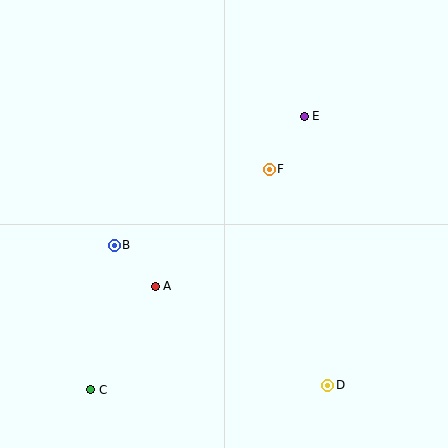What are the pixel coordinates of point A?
Point A is at (155, 286).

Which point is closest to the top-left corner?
Point B is closest to the top-left corner.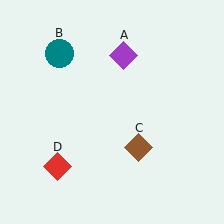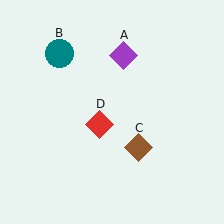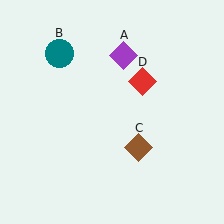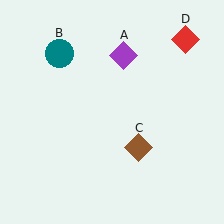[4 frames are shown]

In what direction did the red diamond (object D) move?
The red diamond (object D) moved up and to the right.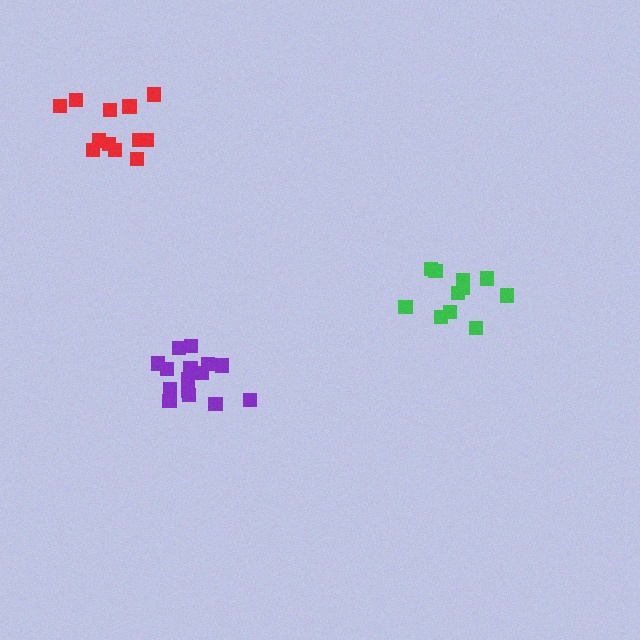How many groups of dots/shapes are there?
There are 3 groups.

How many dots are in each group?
Group 1: 11 dots, Group 2: 15 dots, Group 3: 12 dots (38 total).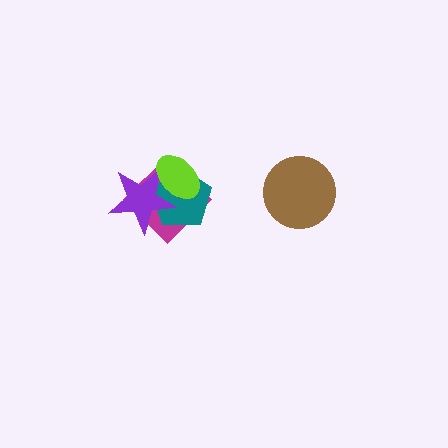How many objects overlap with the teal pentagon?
3 objects overlap with the teal pentagon.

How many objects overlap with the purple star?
3 objects overlap with the purple star.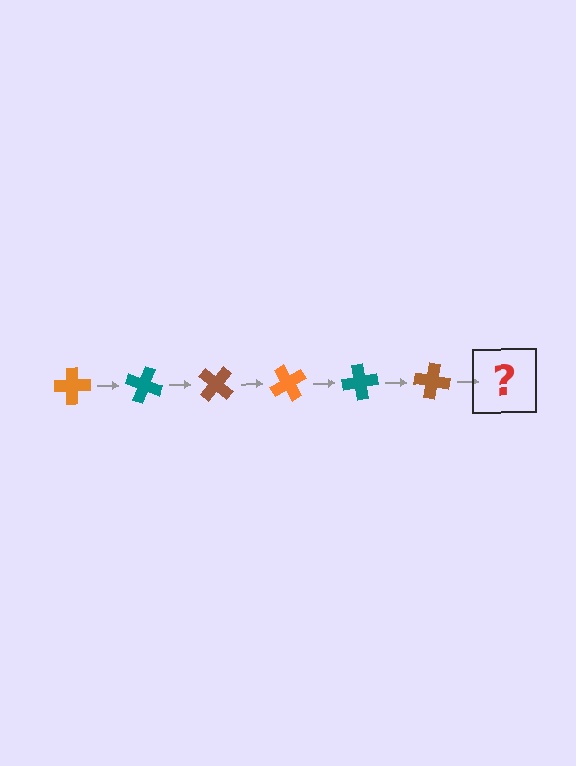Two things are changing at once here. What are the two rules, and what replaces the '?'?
The two rules are that it rotates 20 degrees each step and the color cycles through orange, teal, and brown. The '?' should be an orange cross, rotated 120 degrees from the start.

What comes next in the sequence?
The next element should be an orange cross, rotated 120 degrees from the start.